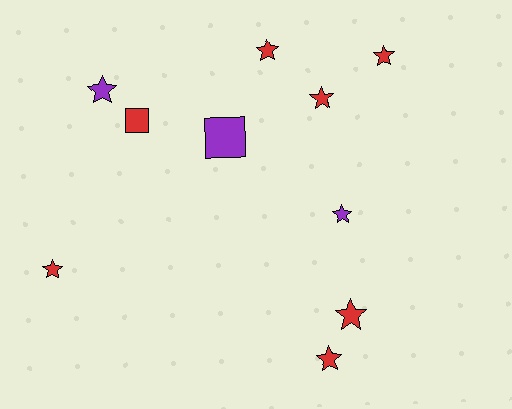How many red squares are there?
There is 1 red square.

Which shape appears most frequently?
Star, with 8 objects.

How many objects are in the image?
There are 10 objects.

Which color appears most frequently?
Red, with 7 objects.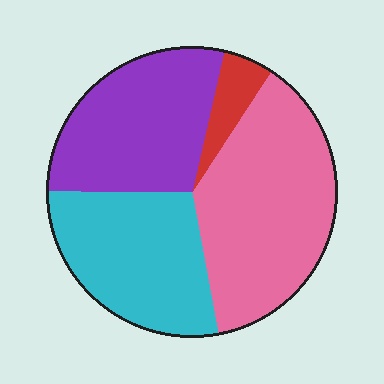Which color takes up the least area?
Red, at roughly 5%.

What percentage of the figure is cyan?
Cyan covers 28% of the figure.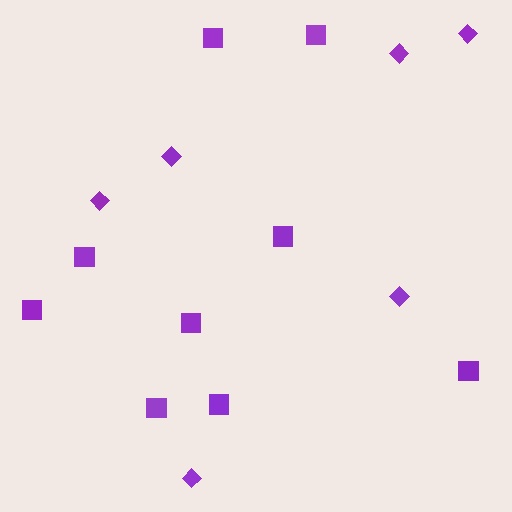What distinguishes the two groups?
There are 2 groups: one group of diamonds (6) and one group of squares (9).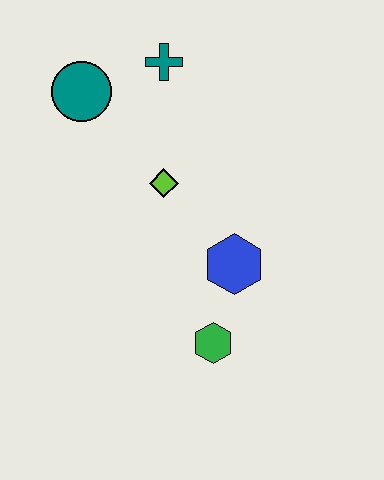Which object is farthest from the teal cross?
The green hexagon is farthest from the teal cross.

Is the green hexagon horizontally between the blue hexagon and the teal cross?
Yes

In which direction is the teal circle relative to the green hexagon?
The teal circle is above the green hexagon.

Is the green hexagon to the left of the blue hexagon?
Yes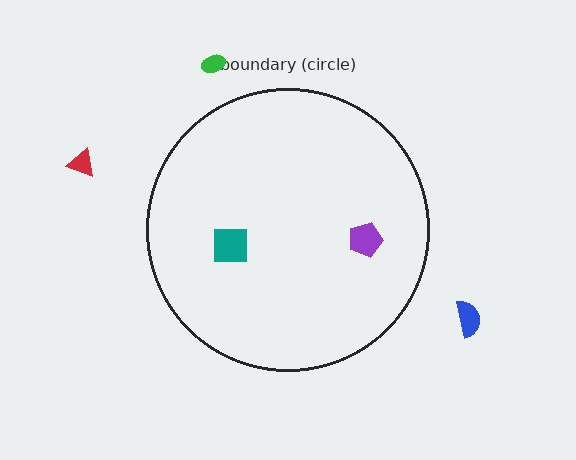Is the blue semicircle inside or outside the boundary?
Outside.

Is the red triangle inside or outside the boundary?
Outside.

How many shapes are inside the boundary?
2 inside, 3 outside.